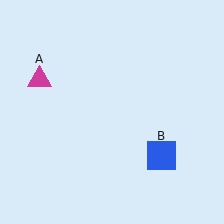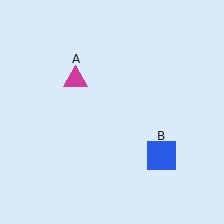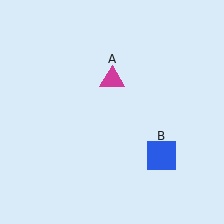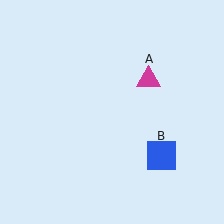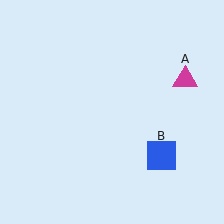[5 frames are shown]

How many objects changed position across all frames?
1 object changed position: magenta triangle (object A).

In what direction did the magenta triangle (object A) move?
The magenta triangle (object A) moved right.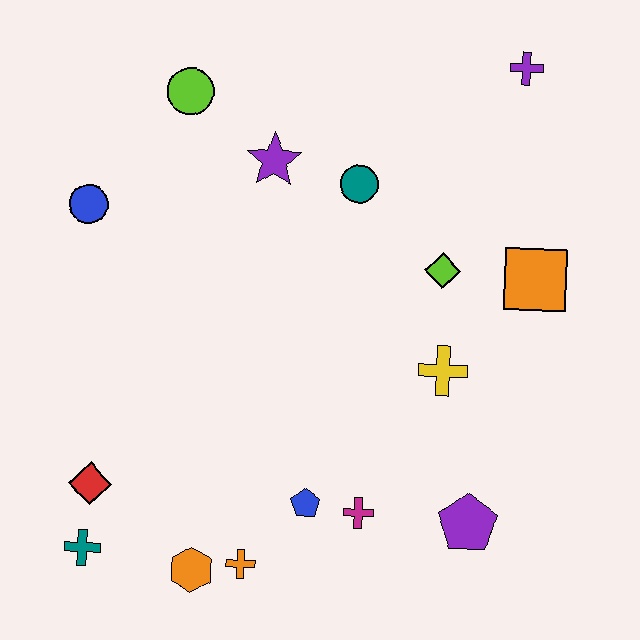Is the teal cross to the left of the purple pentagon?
Yes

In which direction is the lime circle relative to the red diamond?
The lime circle is above the red diamond.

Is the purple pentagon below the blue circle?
Yes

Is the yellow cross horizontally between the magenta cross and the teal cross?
No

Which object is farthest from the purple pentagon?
The lime circle is farthest from the purple pentagon.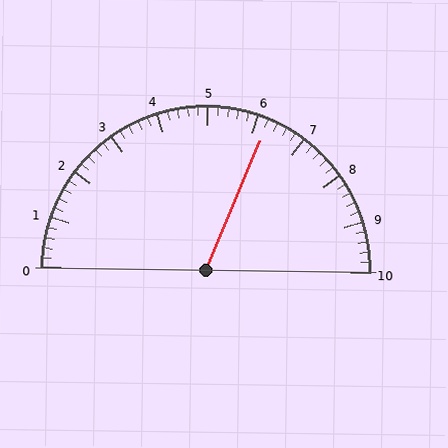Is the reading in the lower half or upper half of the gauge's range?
The reading is in the upper half of the range (0 to 10).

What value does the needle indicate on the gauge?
The needle indicates approximately 6.2.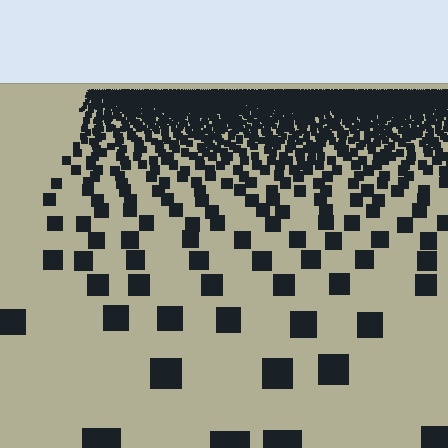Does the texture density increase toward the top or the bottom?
Density increases toward the top.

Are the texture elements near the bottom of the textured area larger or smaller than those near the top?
Larger. Near the bottom, elements are closer to the viewer and appear at a bigger on-screen size.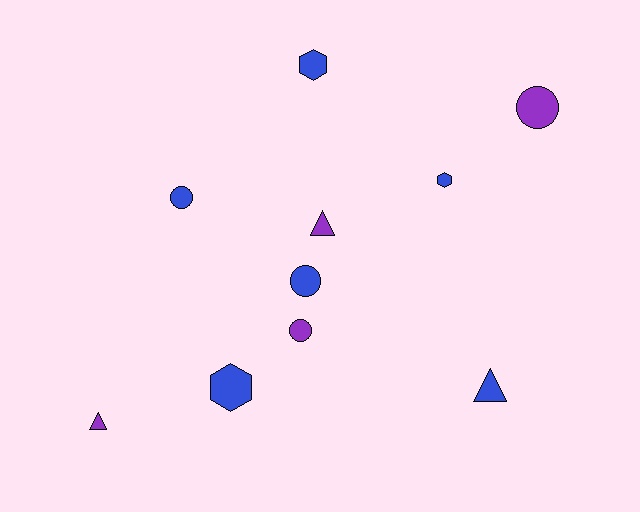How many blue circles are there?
There are 2 blue circles.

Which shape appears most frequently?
Circle, with 4 objects.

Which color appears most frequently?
Blue, with 6 objects.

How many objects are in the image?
There are 10 objects.